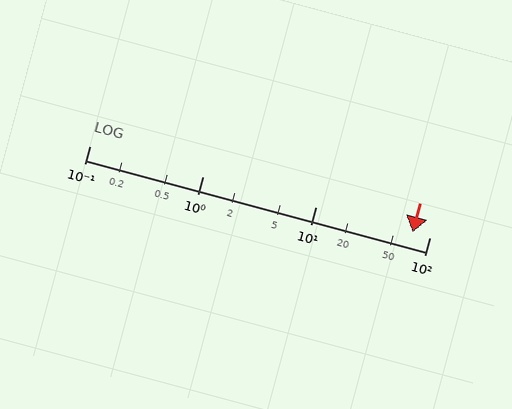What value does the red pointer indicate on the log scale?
The pointer indicates approximately 71.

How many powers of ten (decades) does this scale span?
The scale spans 3 decades, from 0.1 to 100.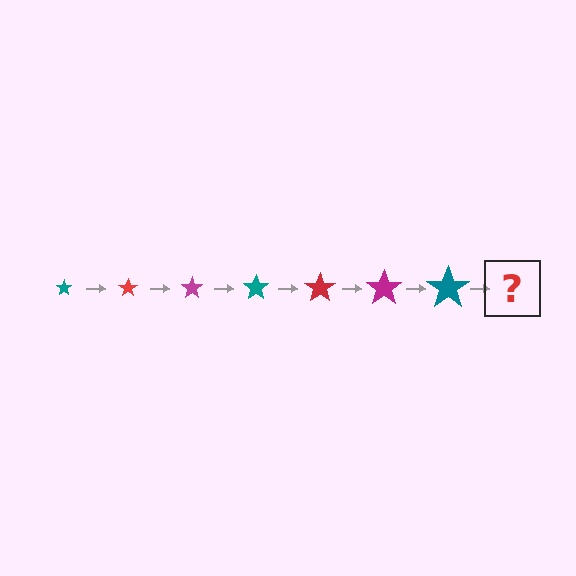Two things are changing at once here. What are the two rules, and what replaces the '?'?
The two rules are that the star grows larger each step and the color cycles through teal, red, and magenta. The '?' should be a red star, larger than the previous one.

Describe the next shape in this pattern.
It should be a red star, larger than the previous one.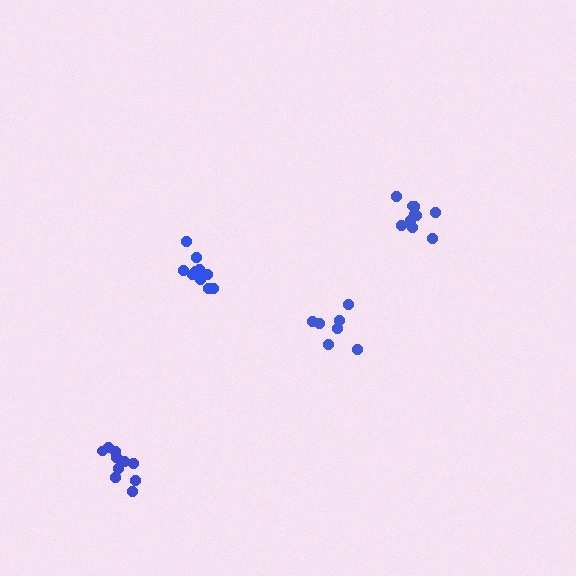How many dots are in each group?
Group 1: 7 dots, Group 2: 10 dots, Group 3: 10 dots, Group 4: 10 dots (37 total).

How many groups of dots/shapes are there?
There are 4 groups.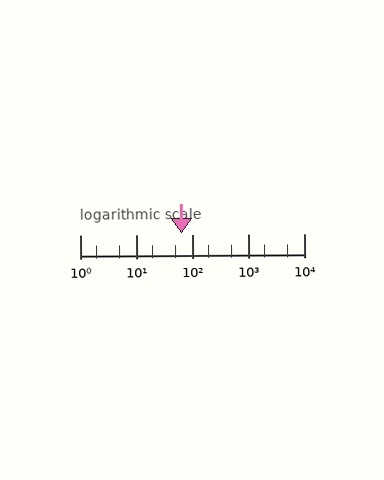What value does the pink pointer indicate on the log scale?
The pointer indicates approximately 64.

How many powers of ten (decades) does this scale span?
The scale spans 4 decades, from 1 to 10000.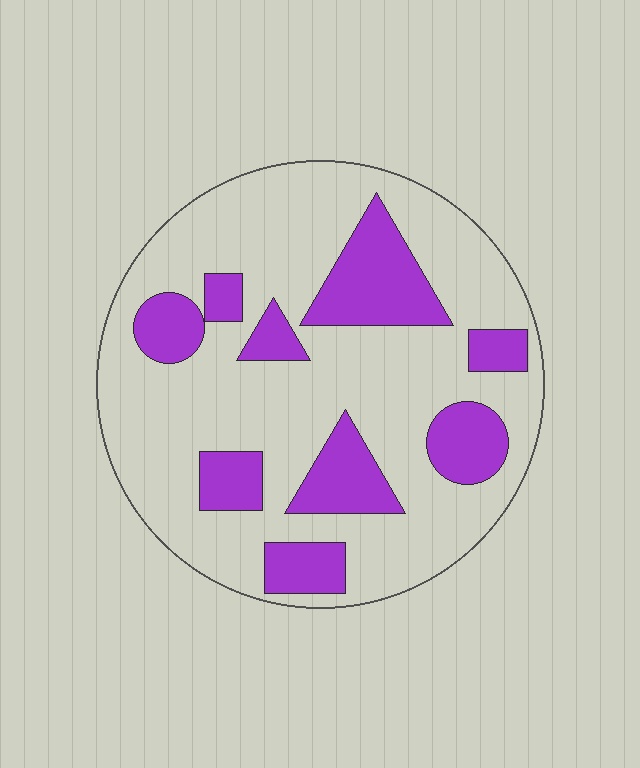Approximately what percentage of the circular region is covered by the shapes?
Approximately 25%.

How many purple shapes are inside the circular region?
9.